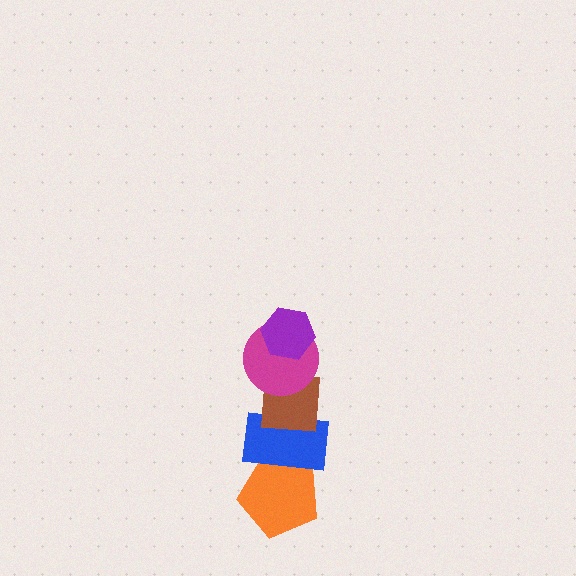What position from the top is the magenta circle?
The magenta circle is 2nd from the top.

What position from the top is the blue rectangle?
The blue rectangle is 4th from the top.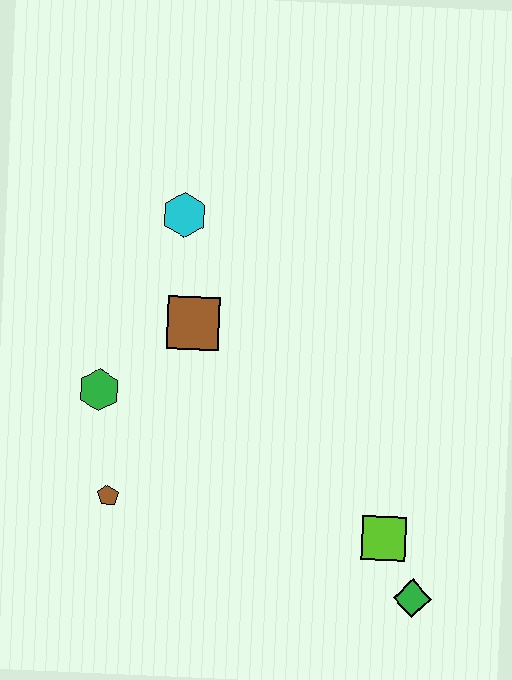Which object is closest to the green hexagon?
The brown pentagon is closest to the green hexagon.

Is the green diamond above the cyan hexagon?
No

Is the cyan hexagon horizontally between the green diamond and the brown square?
No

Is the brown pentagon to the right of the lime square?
No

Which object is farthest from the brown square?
The green diamond is farthest from the brown square.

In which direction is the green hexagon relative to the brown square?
The green hexagon is to the left of the brown square.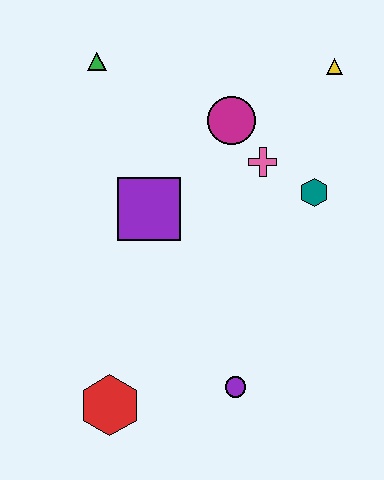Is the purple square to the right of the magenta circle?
No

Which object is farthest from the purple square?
The yellow triangle is farthest from the purple square.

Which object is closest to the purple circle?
The red hexagon is closest to the purple circle.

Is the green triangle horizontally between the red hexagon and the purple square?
No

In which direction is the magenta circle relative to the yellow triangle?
The magenta circle is to the left of the yellow triangle.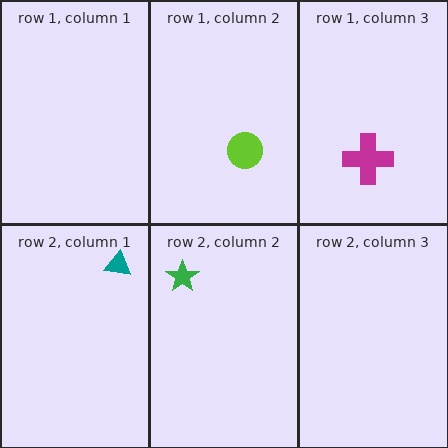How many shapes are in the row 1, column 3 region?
1.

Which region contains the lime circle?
The row 1, column 2 region.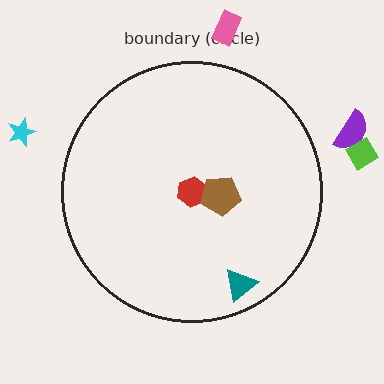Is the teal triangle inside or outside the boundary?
Inside.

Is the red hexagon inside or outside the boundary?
Inside.